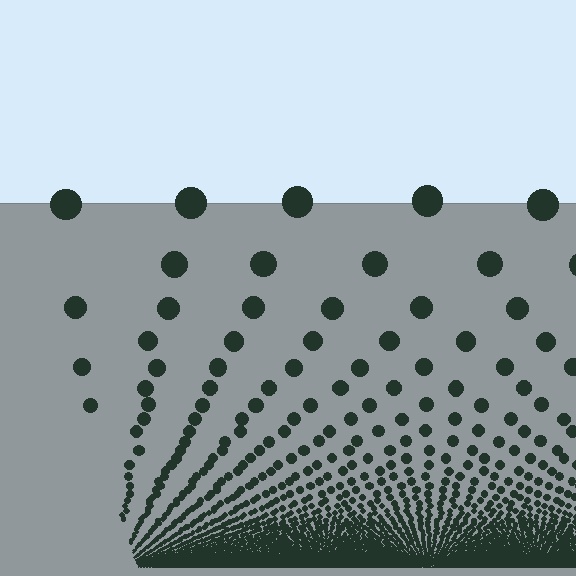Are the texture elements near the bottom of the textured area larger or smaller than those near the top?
Smaller. The gradient is inverted — elements near the bottom are smaller and denser.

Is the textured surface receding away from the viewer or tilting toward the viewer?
The surface appears to tilt toward the viewer. Texture elements get larger and sparser toward the top.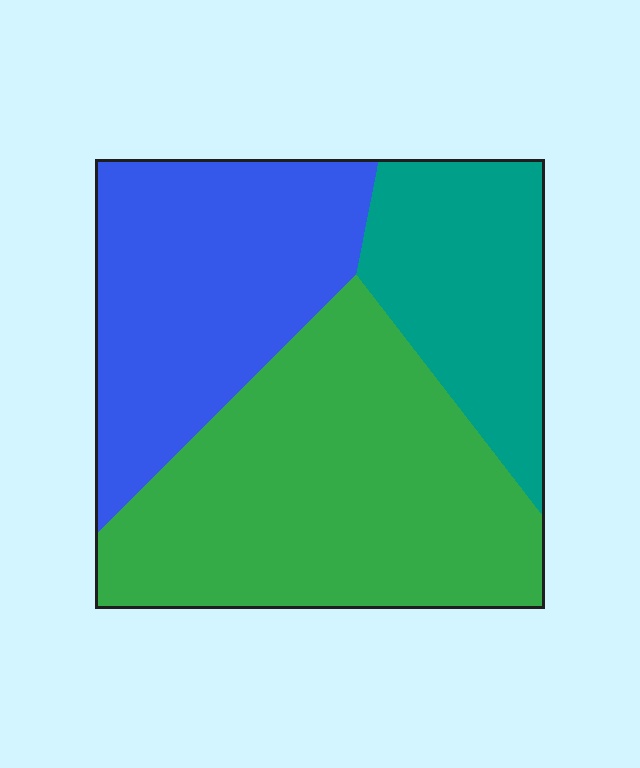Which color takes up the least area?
Teal, at roughly 20%.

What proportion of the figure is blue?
Blue covers around 30% of the figure.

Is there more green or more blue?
Green.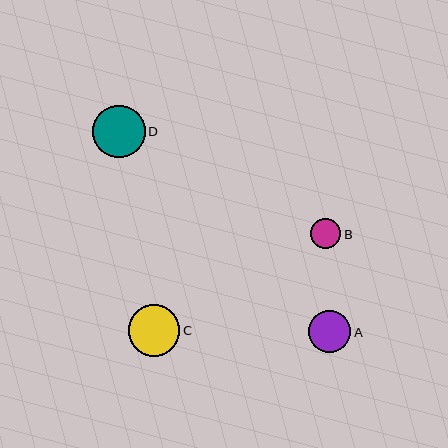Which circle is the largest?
Circle D is the largest with a size of approximately 53 pixels.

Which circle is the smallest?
Circle B is the smallest with a size of approximately 30 pixels.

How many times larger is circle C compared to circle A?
Circle C is approximately 1.2 times the size of circle A.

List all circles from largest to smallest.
From largest to smallest: D, C, A, B.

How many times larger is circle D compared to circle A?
Circle D is approximately 1.3 times the size of circle A.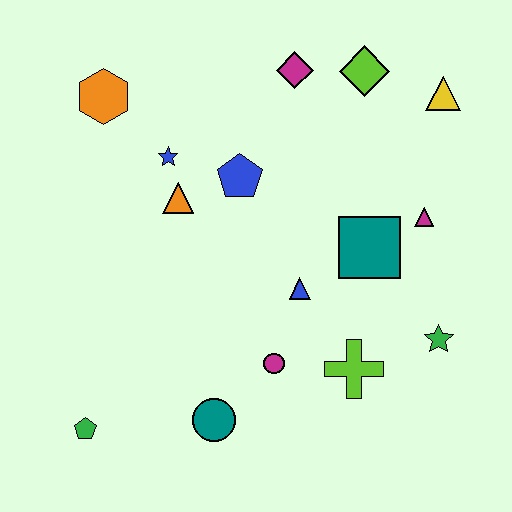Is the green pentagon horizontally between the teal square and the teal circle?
No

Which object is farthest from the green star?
The orange hexagon is farthest from the green star.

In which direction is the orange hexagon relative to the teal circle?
The orange hexagon is above the teal circle.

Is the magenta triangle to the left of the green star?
Yes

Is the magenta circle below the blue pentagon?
Yes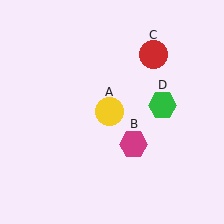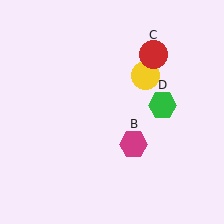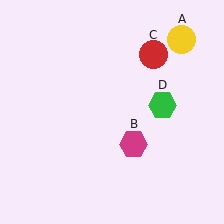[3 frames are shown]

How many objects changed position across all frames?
1 object changed position: yellow circle (object A).